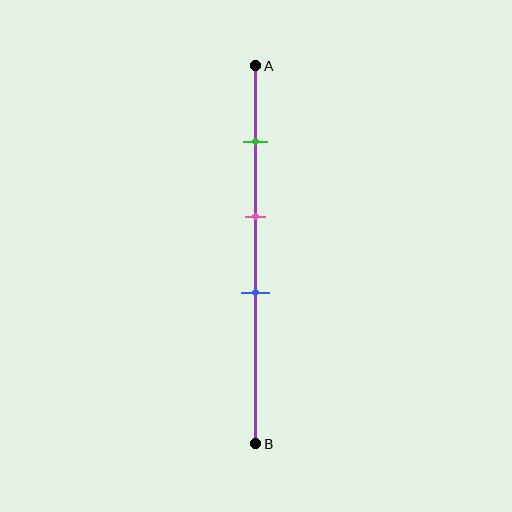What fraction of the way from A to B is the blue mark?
The blue mark is approximately 60% (0.6) of the way from A to B.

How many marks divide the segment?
There are 3 marks dividing the segment.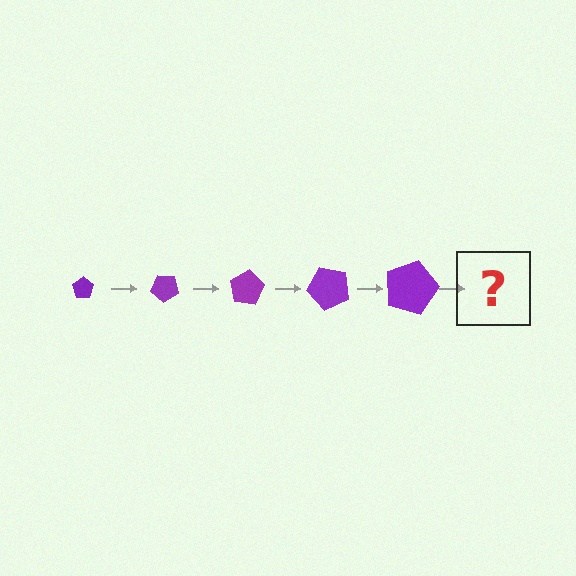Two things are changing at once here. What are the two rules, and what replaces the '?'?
The two rules are that the pentagon grows larger each step and it rotates 40 degrees each step. The '?' should be a pentagon, larger than the previous one and rotated 200 degrees from the start.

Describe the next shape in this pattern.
It should be a pentagon, larger than the previous one and rotated 200 degrees from the start.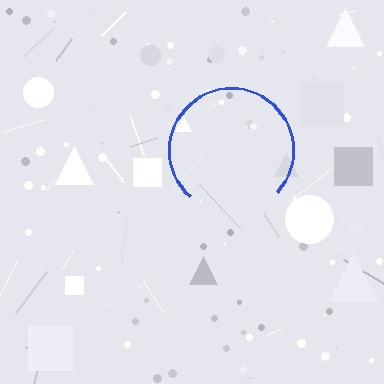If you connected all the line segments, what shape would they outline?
They would outline a circle.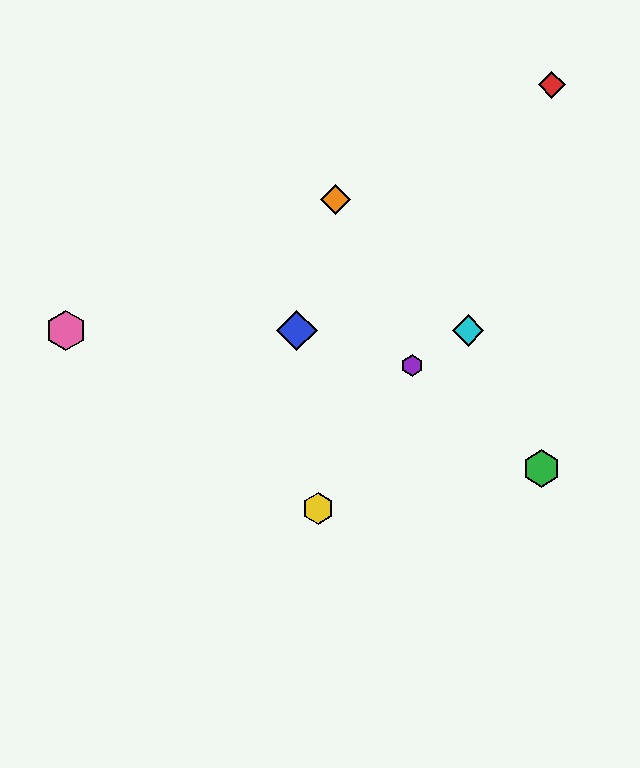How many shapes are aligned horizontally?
3 shapes (the blue diamond, the cyan diamond, the pink hexagon) are aligned horizontally.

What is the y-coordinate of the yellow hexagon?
The yellow hexagon is at y≈508.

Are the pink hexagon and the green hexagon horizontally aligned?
No, the pink hexagon is at y≈331 and the green hexagon is at y≈468.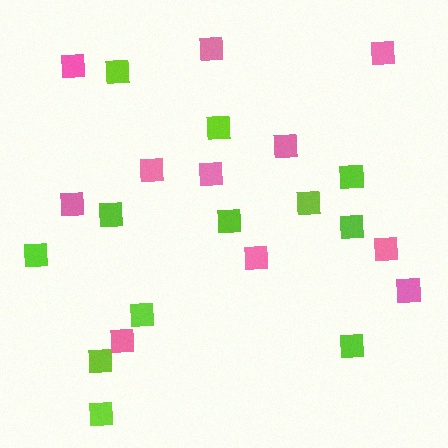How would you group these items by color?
There are 2 groups: one group of pink squares (11) and one group of lime squares (12).